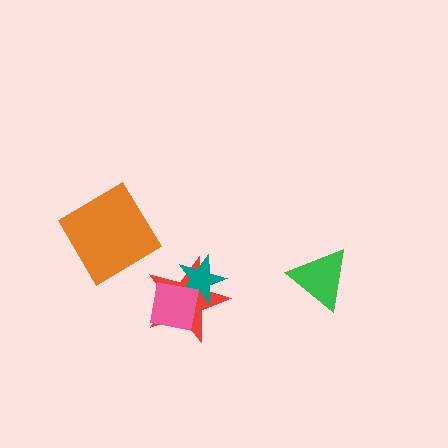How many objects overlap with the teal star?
2 objects overlap with the teal star.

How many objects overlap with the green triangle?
0 objects overlap with the green triangle.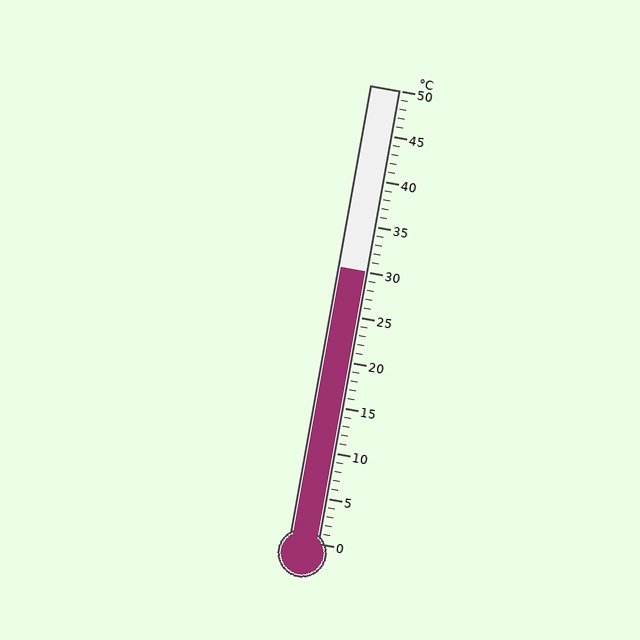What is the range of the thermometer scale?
The thermometer scale ranges from 0°C to 50°C.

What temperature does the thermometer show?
The thermometer shows approximately 30°C.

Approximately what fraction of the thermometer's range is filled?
The thermometer is filled to approximately 60% of its range.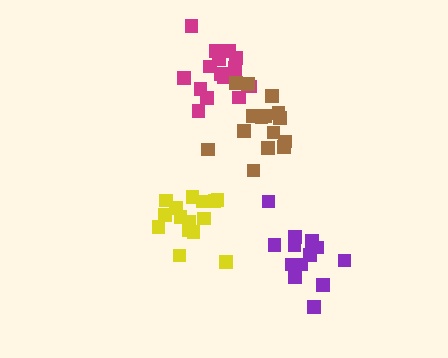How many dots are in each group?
Group 1: 16 dots, Group 2: 15 dots, Group 3: 13 dots, Group 4: 15 dots (59 total).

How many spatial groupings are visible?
There are 4 spatial groupings.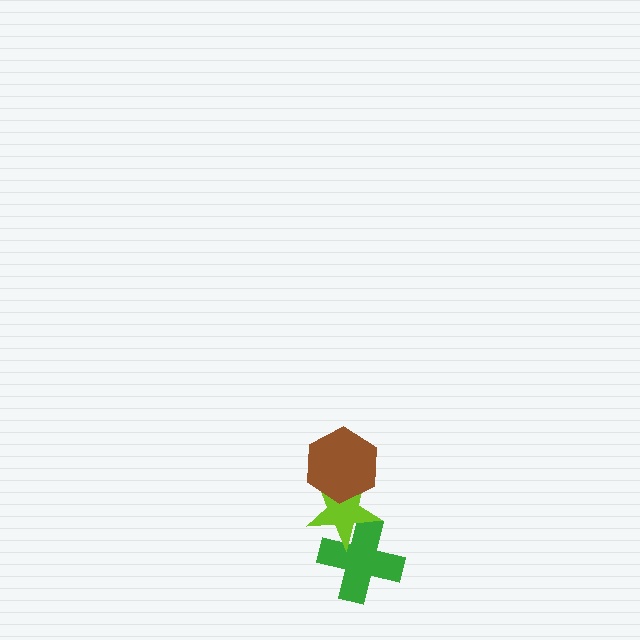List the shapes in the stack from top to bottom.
From top to bottom: the brown hexagon, the lime star, the green cross.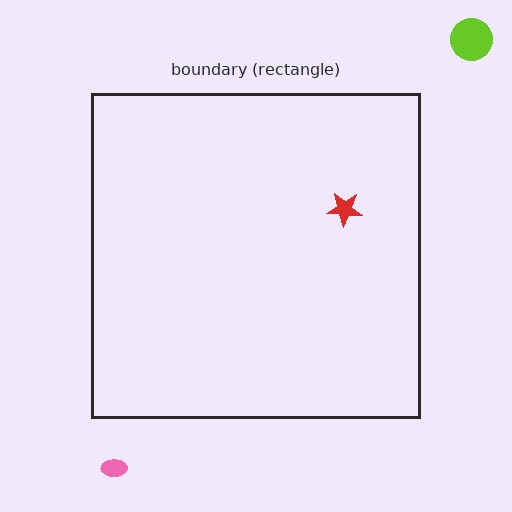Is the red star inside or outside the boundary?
Inside.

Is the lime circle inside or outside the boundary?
Outside.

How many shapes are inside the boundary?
1 inside, 2 outside.